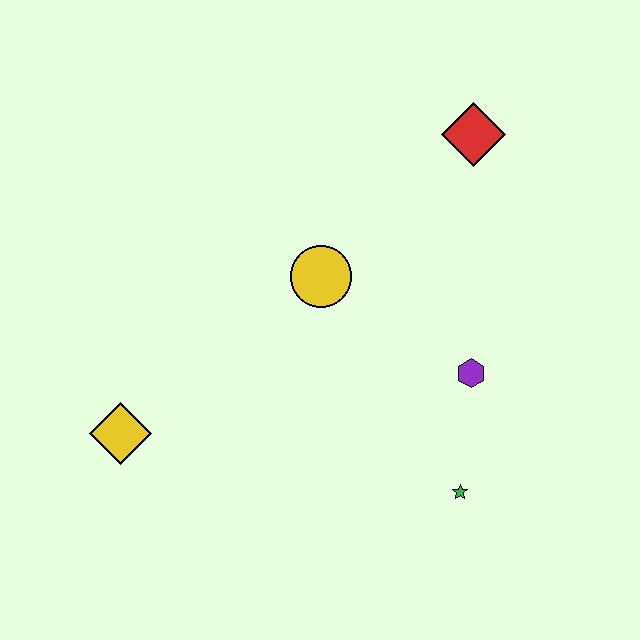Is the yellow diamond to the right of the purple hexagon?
No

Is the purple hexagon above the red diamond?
No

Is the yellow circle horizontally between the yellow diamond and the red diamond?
Yes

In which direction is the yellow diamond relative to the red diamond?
The yellow diamond is to the left of the red diamond.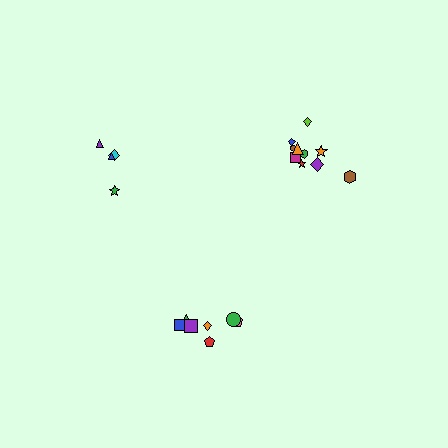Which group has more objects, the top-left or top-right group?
The top-right group.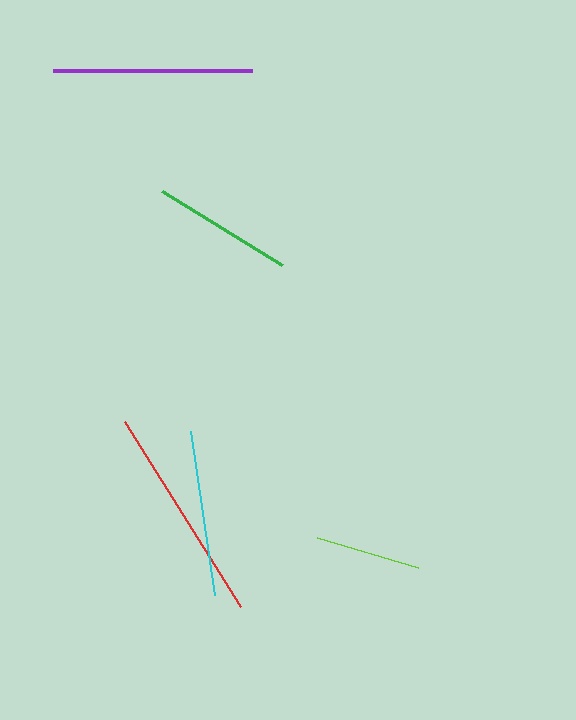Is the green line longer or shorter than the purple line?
The purple line is longer than the green line.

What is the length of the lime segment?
The lime segment is approximately 105 pixels long.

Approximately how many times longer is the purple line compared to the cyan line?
The purple line is approximately 1.2 times the length of the cyan line.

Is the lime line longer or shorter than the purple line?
The purple line is longer than the lime line.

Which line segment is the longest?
The red line is the longest at approximately 219 pixels.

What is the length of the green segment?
The green segment is approximately 141 pixels long.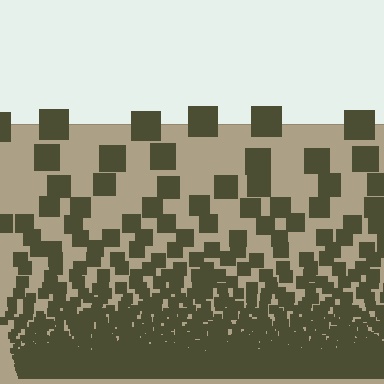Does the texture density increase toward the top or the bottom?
Density increases toward the bottom.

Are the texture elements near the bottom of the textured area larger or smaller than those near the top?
Smaller. The gradient is inverted — elements near the bottom are smaller and denser.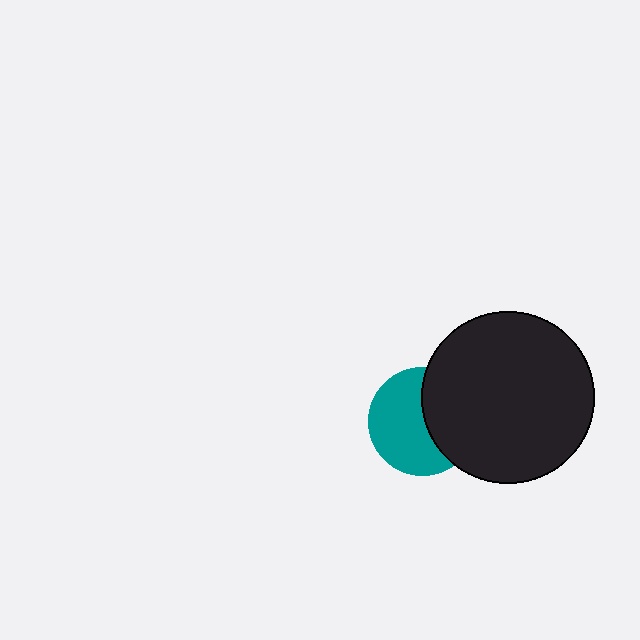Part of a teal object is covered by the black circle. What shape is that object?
It is a circle.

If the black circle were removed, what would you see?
You would see the complete teal circle.